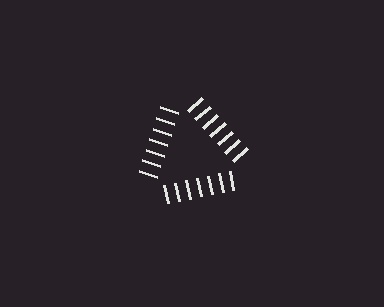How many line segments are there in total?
21 — 7 along each of the 3 edges.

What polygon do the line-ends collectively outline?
An illusory triangle — the line segments terminate on its edges but no continuous stroke is drawn.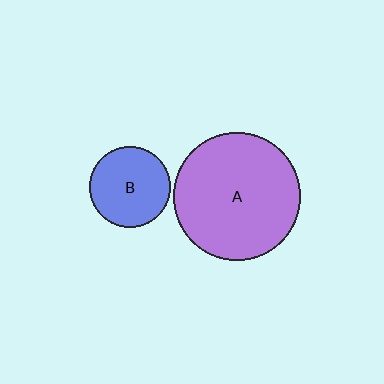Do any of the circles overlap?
No, none of the circles overlap.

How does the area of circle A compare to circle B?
Approximately 2.4 times.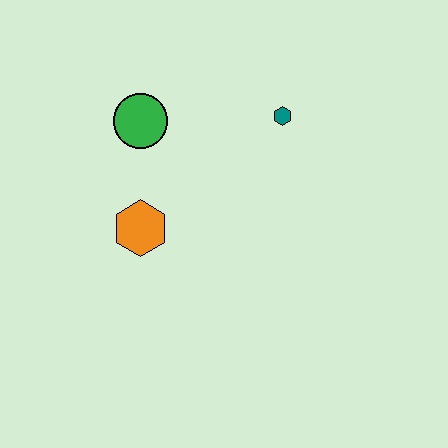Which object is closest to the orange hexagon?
The green circle is closest to the orange hexagon.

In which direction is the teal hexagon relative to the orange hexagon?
The teal hexagon is to the right of the orange hexagon.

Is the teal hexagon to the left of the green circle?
No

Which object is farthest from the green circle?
The teal hexagon is farthest from the green circle.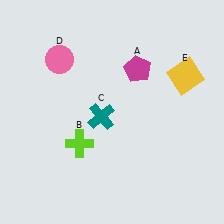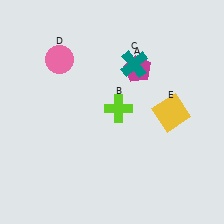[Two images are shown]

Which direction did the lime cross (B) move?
The lime cross (B) moved right.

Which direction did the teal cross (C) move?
The teal cross (C) moved up.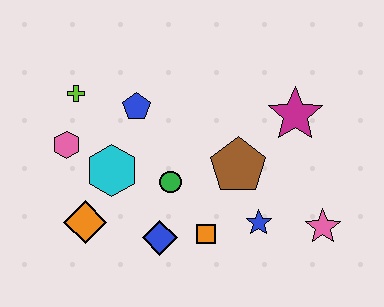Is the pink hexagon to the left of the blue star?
Yes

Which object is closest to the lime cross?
The pink hexagon is closest to the lime cross.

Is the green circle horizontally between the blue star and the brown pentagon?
No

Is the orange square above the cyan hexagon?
No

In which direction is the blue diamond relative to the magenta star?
The blue diamond is to the left of the magenta star.